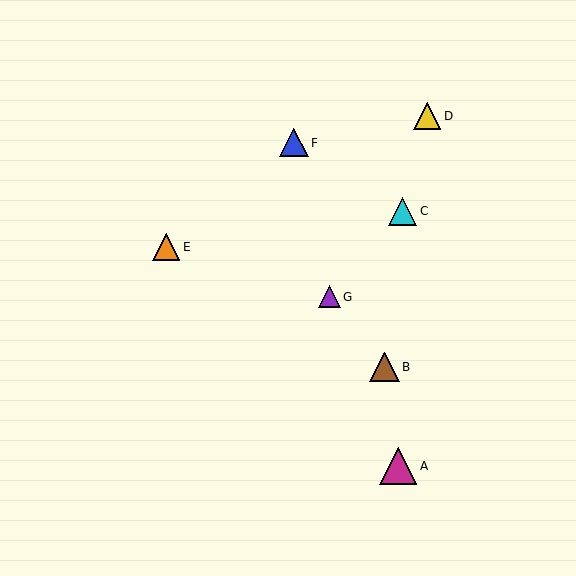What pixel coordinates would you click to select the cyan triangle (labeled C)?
Click at (403, 211) to select the cyan triangle C.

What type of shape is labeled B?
Shape B is a brown triangle.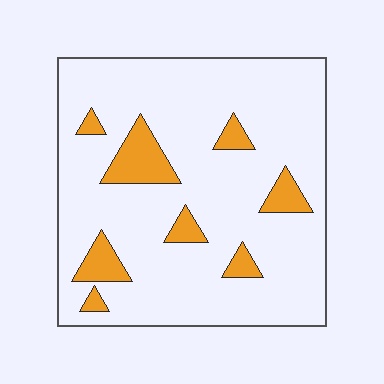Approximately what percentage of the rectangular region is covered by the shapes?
Approximately 15%.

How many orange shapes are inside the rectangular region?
8.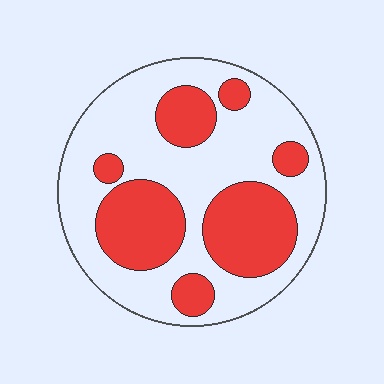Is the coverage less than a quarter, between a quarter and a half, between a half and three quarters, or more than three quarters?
Between a quarter and a half.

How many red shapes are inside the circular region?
7.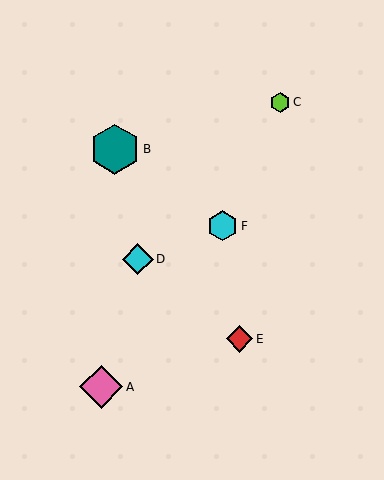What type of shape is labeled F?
Shape F is a cyan hexagon.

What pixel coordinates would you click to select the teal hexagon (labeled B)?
Click at (115, 149) to select the teal hexagon B.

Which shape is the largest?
The teal hexagon (labeled B) is the largest.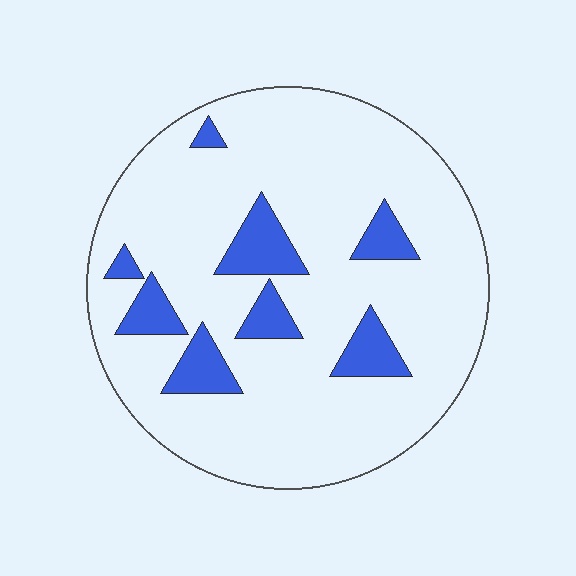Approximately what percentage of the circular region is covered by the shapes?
Approximately 15%.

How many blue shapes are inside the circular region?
8.